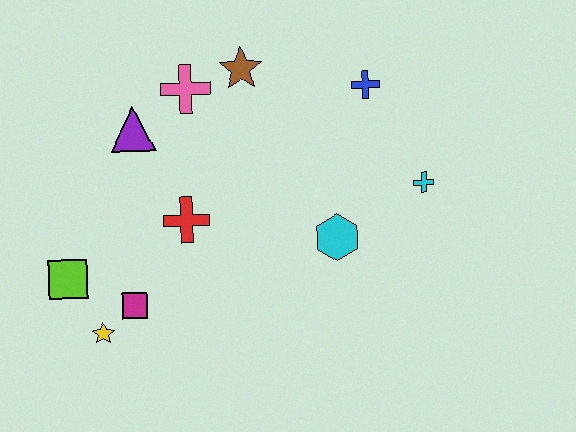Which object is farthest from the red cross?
The cyan cross is farthest from the red cross.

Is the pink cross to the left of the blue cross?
Yes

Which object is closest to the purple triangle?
The pink cross is closest to the purple triangle.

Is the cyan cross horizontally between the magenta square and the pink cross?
No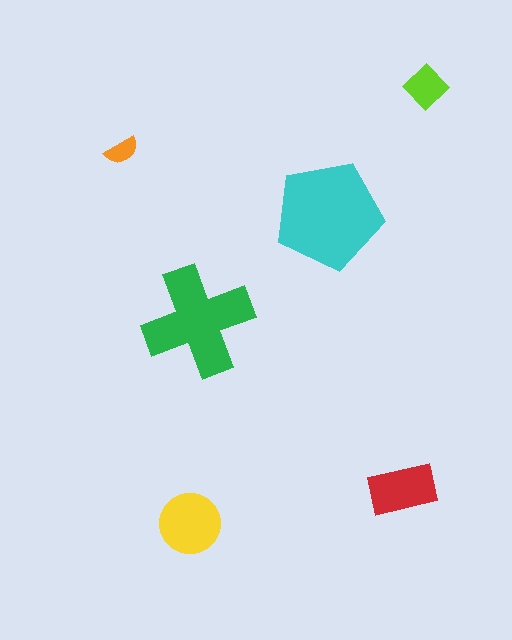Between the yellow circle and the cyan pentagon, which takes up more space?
The cyan pentagon.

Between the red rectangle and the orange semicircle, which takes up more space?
The red rectangle.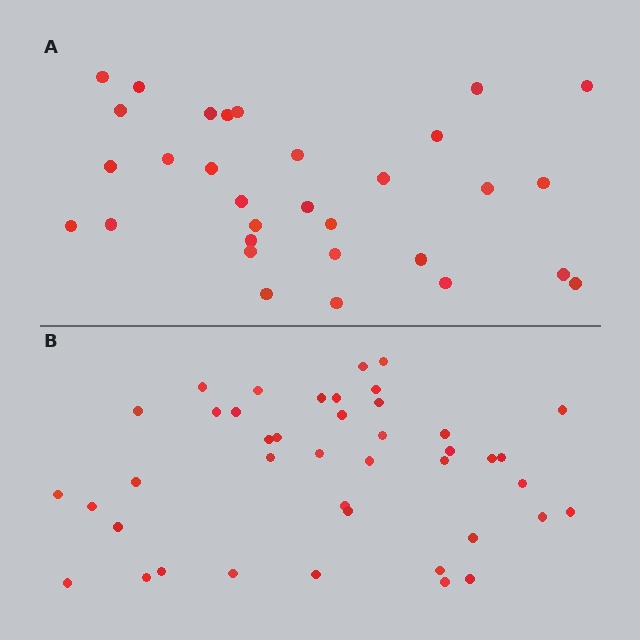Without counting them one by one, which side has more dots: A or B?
Region B (the bottom region) has more dots.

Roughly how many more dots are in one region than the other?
Region B has roughly 12 or so more dots than region A.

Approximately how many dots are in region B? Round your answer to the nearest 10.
About 40 dots. (The exact count is 42, which rounds to 40.)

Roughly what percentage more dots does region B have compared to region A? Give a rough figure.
About 35% more.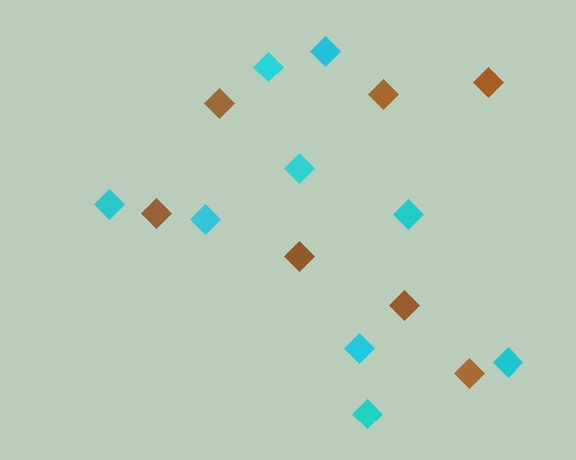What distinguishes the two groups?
There are 2 groups: one group of brown diamonds (7) and one group of cyan diamonds (9).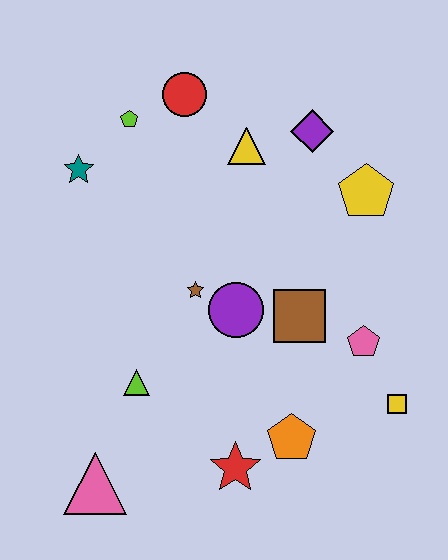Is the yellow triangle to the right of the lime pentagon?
Yes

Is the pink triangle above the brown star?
No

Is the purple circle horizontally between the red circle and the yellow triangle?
Yes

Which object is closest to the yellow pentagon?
The purple diamond is closest to the yellow pentagon.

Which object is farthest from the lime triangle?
The purple diamond is farthest from the lime triangle.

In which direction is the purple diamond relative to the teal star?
The purple diamond is to the right of the teal star.